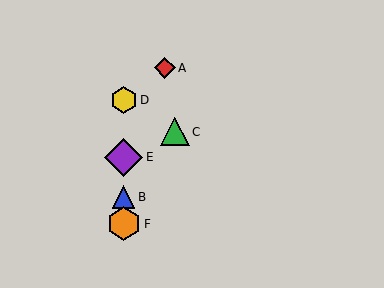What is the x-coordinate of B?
Object B is at x≈124.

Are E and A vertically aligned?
No, E is at x≈124 and A is at x≈165.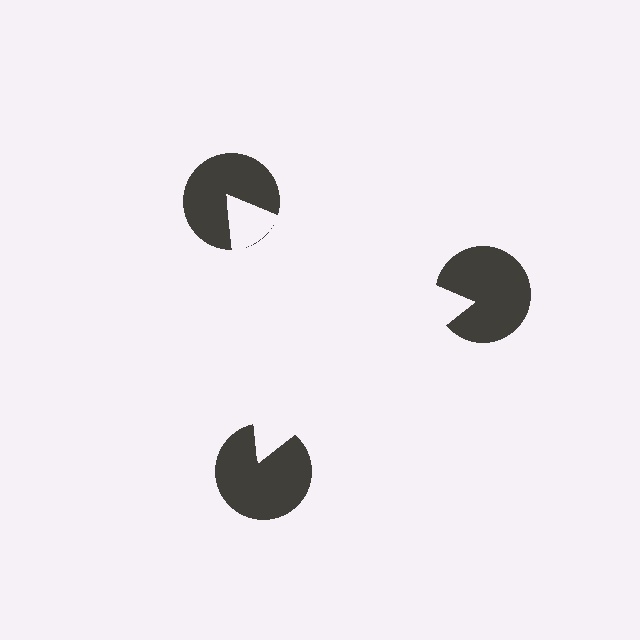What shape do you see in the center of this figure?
An illusory triangle — its edges are inferred from the aligned wedge cuts in the pac-man discs, not physically drawn.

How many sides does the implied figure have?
3 sides.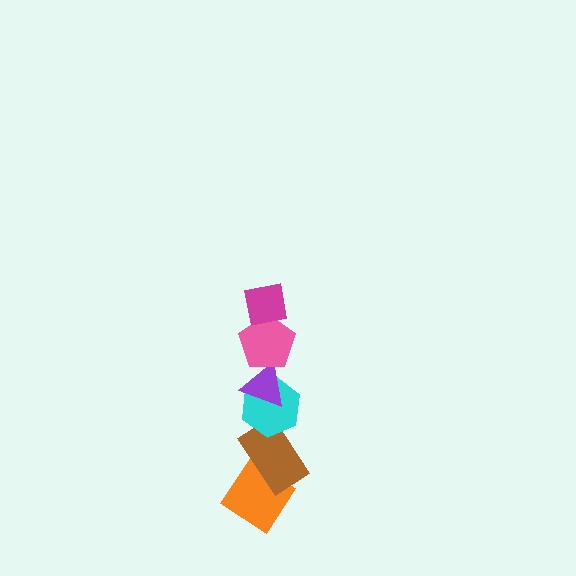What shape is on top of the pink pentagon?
The magenta square is on top of the pink pentagon.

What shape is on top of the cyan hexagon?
The purple triangle is on top of the cyan hexagon.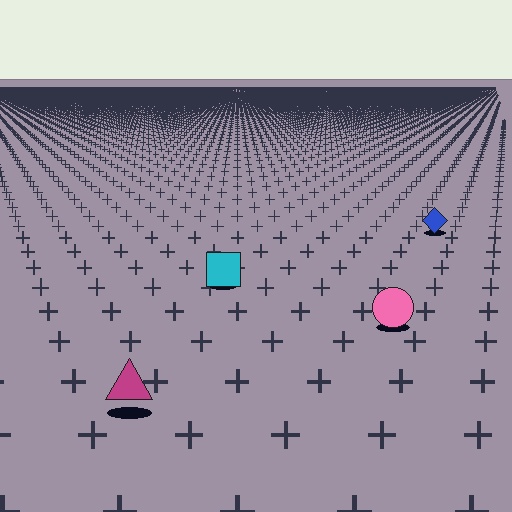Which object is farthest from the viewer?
The blue diamond is farthest from the viewer. It appears smaller and the ground texture around it is denser.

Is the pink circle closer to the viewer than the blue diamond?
Yes. The pink circle is closer — you can tell from the texture gradient: the ground texture is coarser near it.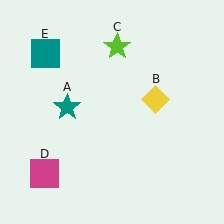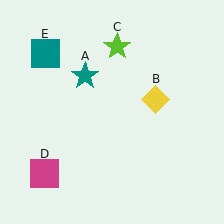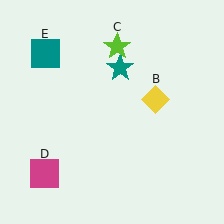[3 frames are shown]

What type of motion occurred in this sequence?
The teal star (object A) rotated clockwise around the center of the scene.